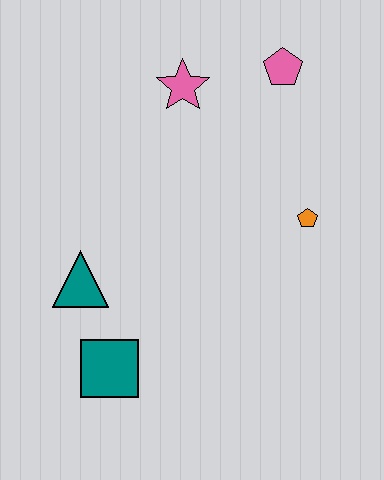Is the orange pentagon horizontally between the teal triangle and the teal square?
No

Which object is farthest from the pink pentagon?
The teal square is farthest from the pink pentagon.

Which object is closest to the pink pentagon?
The pink star is closest to the pink pentagon.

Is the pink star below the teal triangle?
No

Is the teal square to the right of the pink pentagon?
No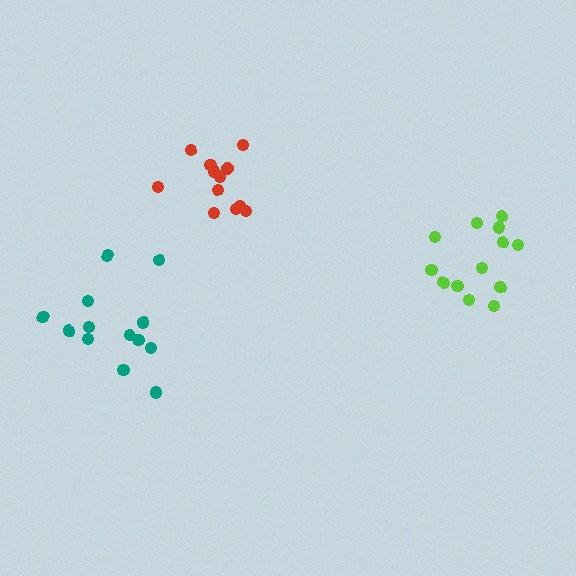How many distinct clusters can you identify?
There are 3 distinct clusters.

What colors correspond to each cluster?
The clusters are colored: lime, teal, red.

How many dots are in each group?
Group 1: 13 dots, Group 2: 13 dots, Group 3: 12 dots (38 total).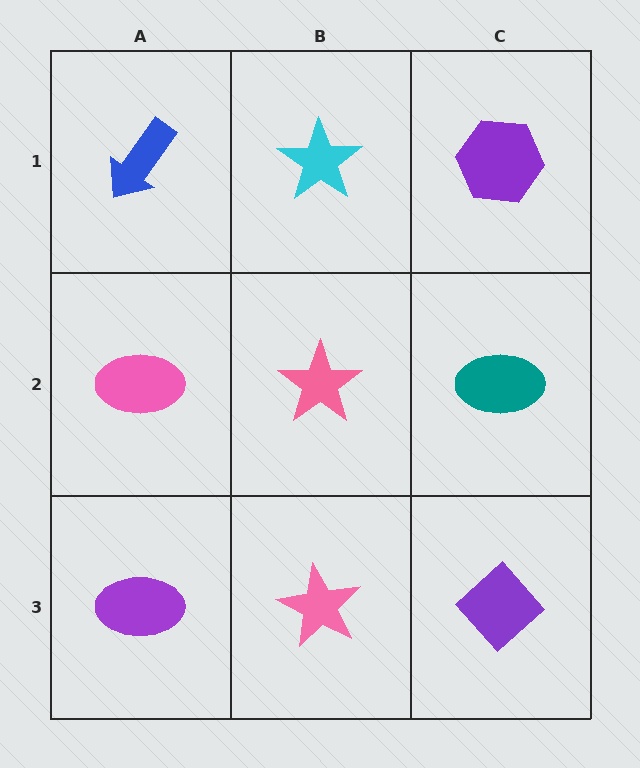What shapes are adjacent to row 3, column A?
A pink ellipse (row 2, column A), a pink star (row 3, column B).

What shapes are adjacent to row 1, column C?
A teal ellipse (row 2, column C), a cyan star (row 1, column B).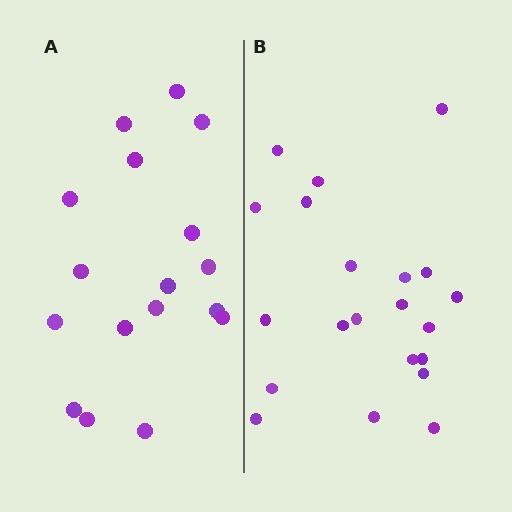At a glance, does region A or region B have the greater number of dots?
Region B (the right region) has more dots.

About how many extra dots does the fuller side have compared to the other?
Region B has about 4 more dots than region A.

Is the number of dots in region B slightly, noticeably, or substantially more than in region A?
Region B has only slightly more — the two regions are fairly close. The ratio is roughly 1.2 to 1.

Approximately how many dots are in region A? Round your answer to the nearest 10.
About 20 dots. (The exact count is 17, which rounds to 20.)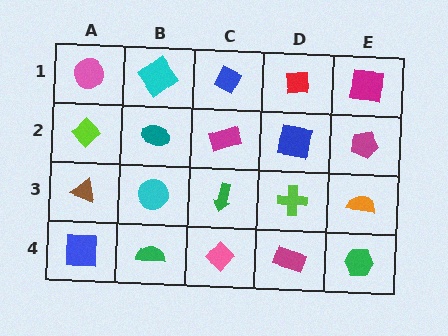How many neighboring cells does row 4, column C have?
3.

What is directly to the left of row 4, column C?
A green semicircle.